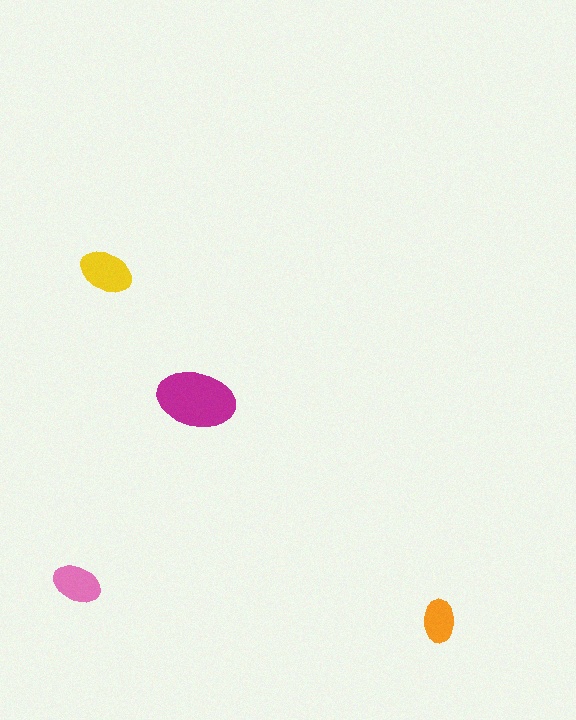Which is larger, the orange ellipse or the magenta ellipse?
The magenta one.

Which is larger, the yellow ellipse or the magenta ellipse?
The magenta one.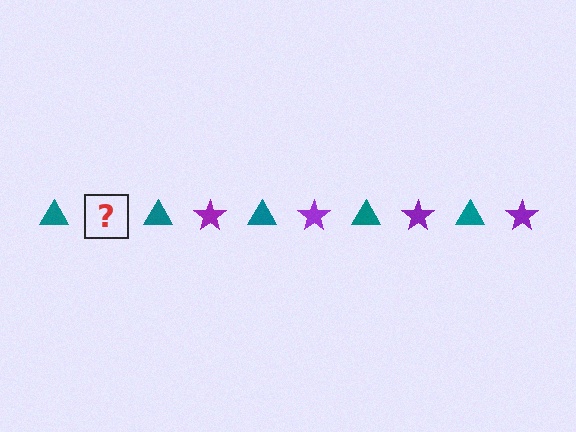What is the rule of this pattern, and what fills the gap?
The rule is that the pattern alternates between teal triangle and purple star. The gap should be filled with a purple star.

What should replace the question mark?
The question mark should be replaced with a purple star.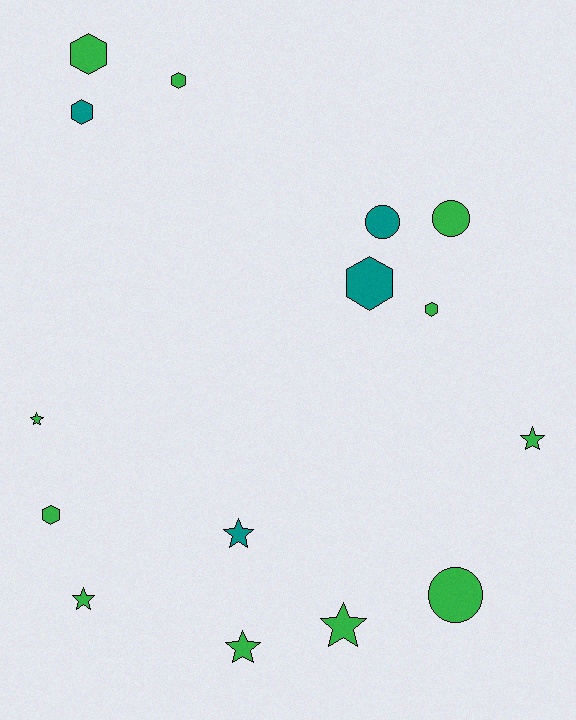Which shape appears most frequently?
Star, with 6 objects.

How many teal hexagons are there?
There are 2 teal hexagons.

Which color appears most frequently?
Green, with 11 objects.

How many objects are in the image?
There are 15 objects.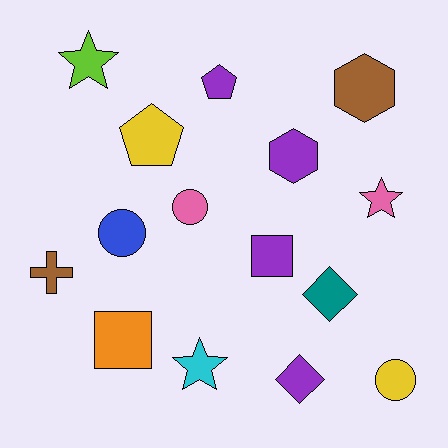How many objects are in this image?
There are 15 objects.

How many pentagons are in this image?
There are 2 pentagons.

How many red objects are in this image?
There are no red objects.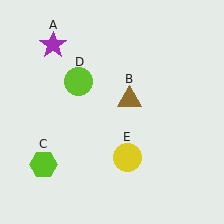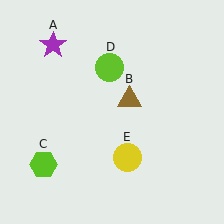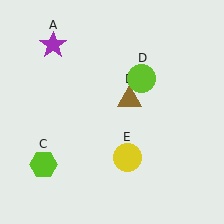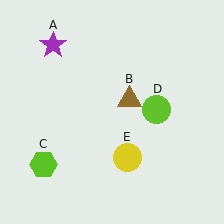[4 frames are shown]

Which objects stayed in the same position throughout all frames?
Purple star (object A) and brown triangle (object B) and lime hexagon (object C) and yellow circle (object E) remained stationary.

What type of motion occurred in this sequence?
The lime circle (object D) rotated clockwise around the center of the scene.